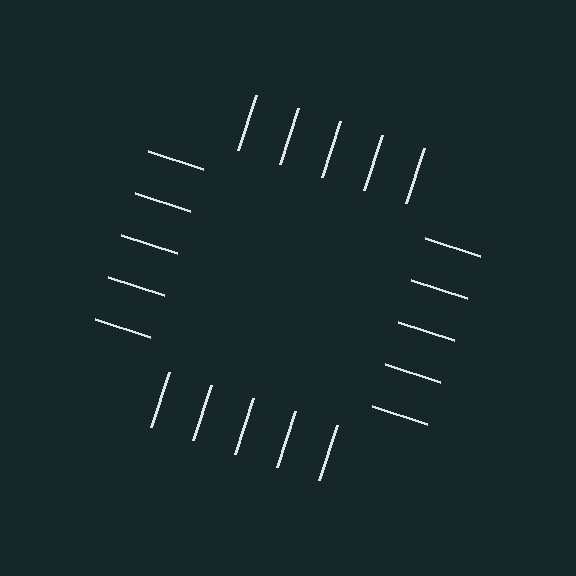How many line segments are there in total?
20 — 5 along each of the 4 edges.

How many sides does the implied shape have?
4 sides — the line-ends trace a square.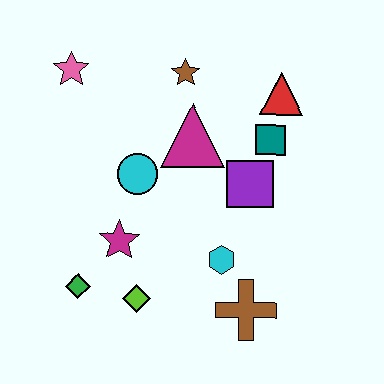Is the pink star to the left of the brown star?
Yes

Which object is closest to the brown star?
The magenta triangle is closest to the brown star.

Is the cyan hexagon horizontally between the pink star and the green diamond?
No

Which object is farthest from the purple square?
The pink star is farthest from the purple square.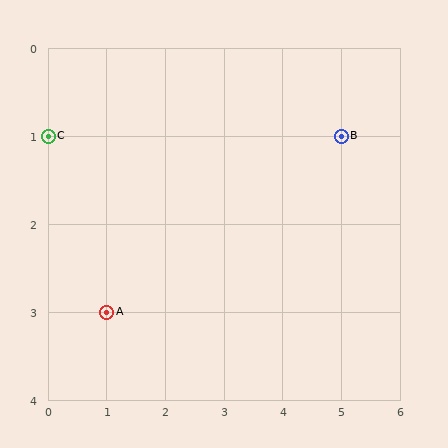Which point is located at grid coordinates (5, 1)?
Point B is at (5, 1).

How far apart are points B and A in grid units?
Points B and A are 4 columns and 2 rows apart (about 4.5 grid units diagonally).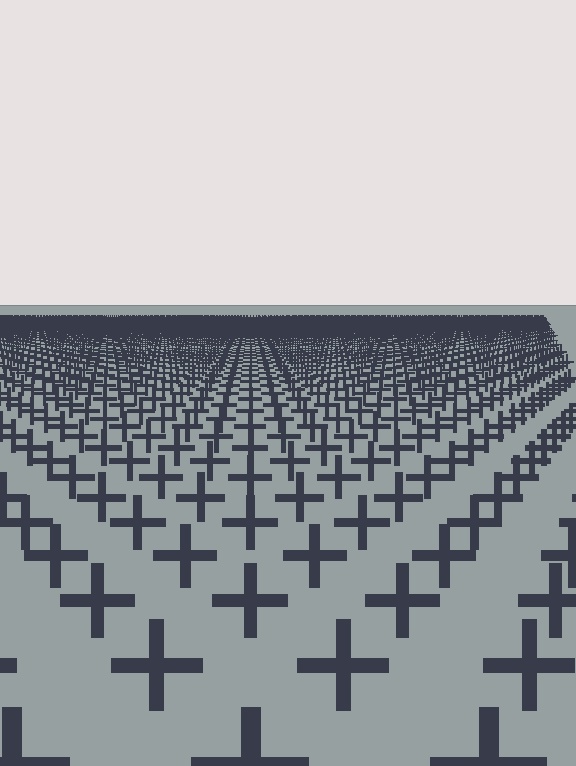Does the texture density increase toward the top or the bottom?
Density increases toward the top.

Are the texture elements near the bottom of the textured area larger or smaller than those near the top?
Larger. Near the bottom, elements are closer to the viewer and appear at a bigger on-screen size.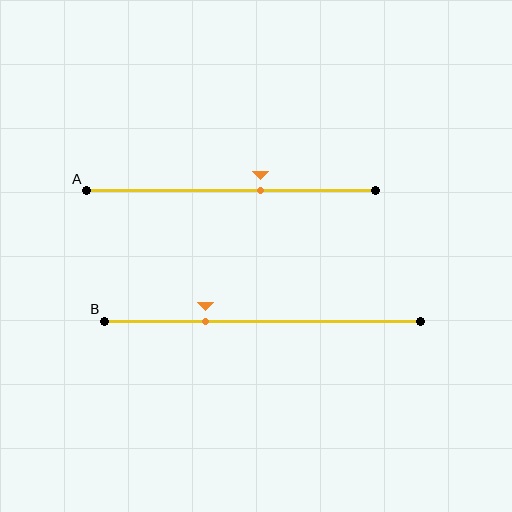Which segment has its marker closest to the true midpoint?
Segment A has its marker closest to the true midpoint.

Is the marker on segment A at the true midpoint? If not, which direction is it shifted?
No, the marker on segment A is shifted to the right by about 10% of the segment length.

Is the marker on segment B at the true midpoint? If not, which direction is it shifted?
No, the marker on segment B is shifted to the left by about 18% of the segment length.